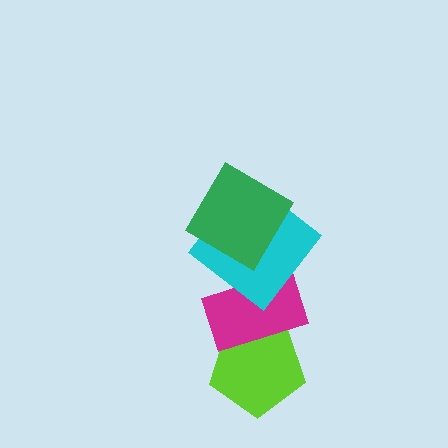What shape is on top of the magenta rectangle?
The cyan diamond is on top of the magenta rectangle.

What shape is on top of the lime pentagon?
The magenta rectangle is on top of the lime pentagon.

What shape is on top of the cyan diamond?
The green diamond is on top of the cyan diamond.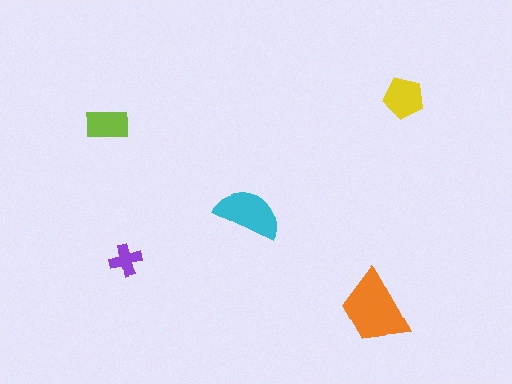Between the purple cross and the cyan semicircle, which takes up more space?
The cyan semicircle.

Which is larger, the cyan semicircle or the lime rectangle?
The cyan semicircle.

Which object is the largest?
The orange trapezoid.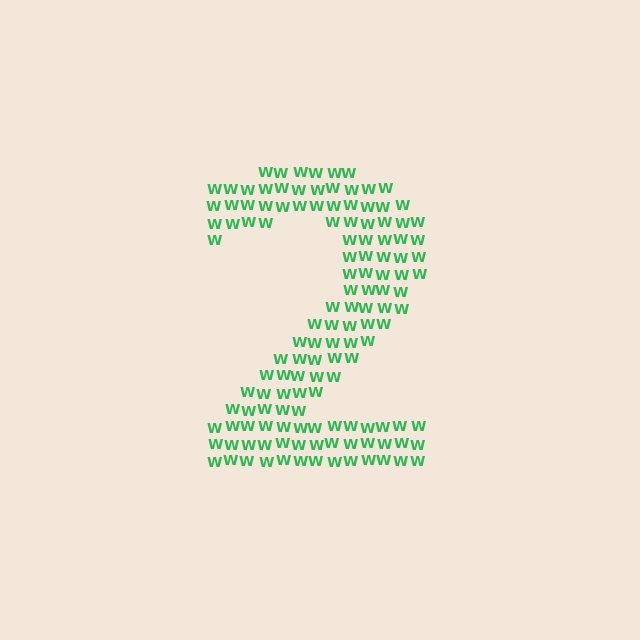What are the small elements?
The small elements are letter W's.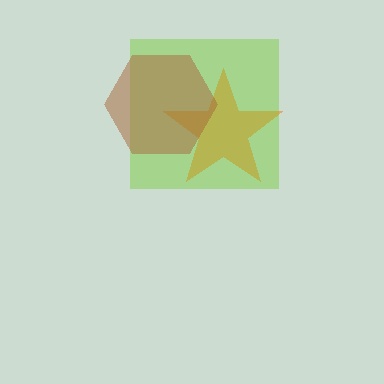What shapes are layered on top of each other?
The layered shapes are: an orange star, a lime square, a brown hexagon.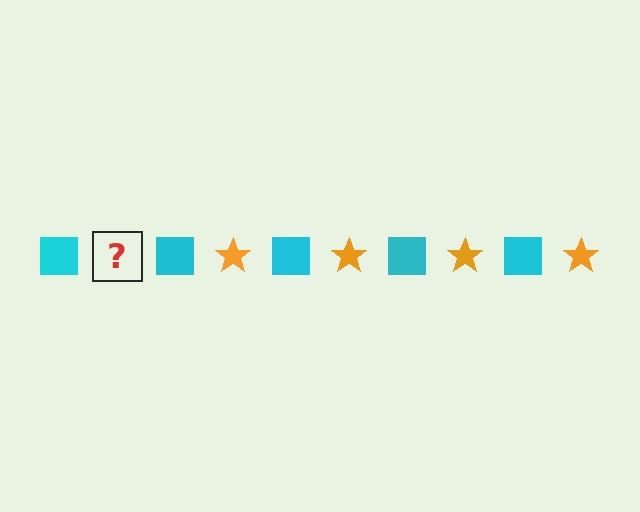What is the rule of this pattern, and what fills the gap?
The rule is that the pattern alternates between cyan square and orange star. The gap should be filled with an orange star.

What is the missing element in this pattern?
The missing element is an orange star.